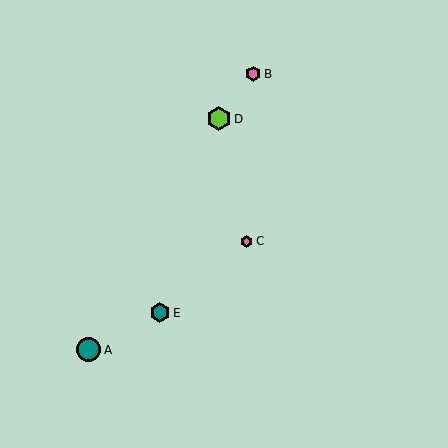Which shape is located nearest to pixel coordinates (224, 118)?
The lime hexagon (labeled D) at (219, 119) is nearest to that location.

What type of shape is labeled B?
Shape B is a pink hexagon.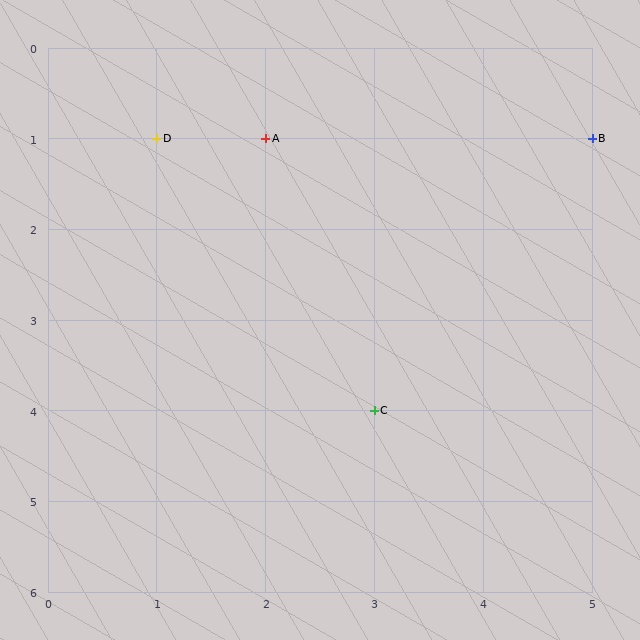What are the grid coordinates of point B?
Point B is at grid coordinates (5, 1).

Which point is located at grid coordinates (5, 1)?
Point B is at (5, 1).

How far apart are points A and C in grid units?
Points A and C are 1 column and 3 rows apart (about 3.2 grid units diagonally).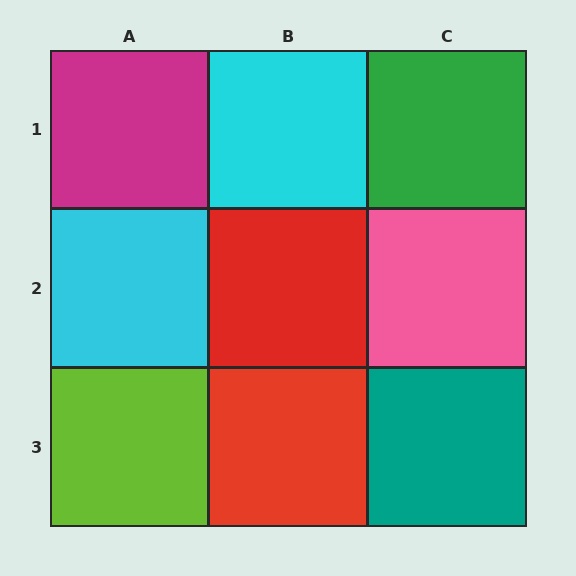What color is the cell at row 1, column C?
Green.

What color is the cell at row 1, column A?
Magenta.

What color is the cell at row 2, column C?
Pink.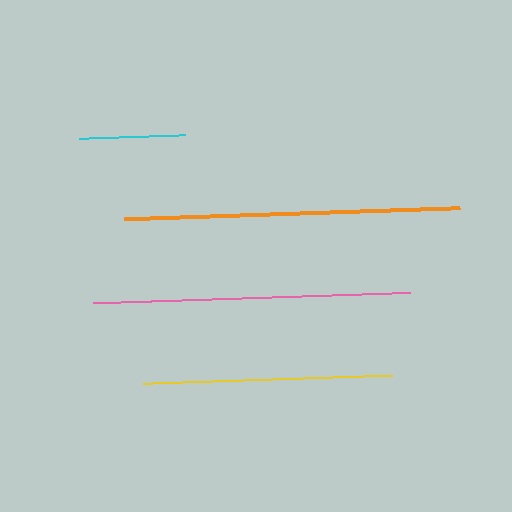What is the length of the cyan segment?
The cyan segment is approximately 105 pixels long.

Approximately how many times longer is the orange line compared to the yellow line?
The orange line is approximately 1.4 times the length of the yellow line.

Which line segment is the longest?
The orange line is the longest at approximately 336 pixels.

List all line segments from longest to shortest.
From longest to shortest: orange, pink, yellow, cyan.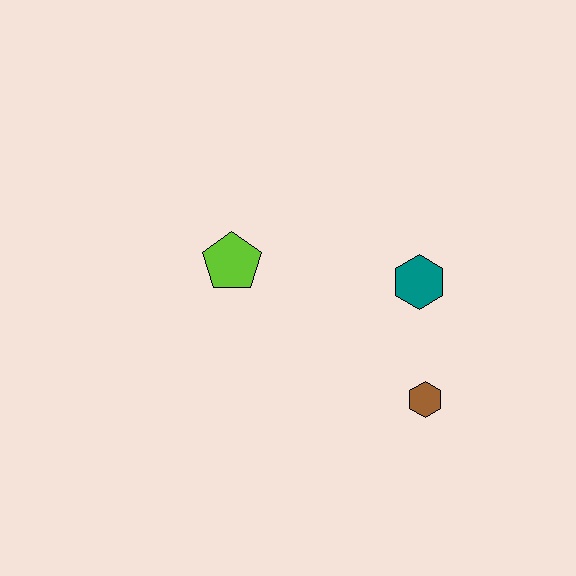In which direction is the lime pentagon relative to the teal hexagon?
The lime pentagon is to the left of the teal hexagon.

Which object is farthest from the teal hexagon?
The lime pentagon is farthest from the teal hexagon.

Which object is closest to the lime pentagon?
The teal hexagon is closest to the lime pentagon.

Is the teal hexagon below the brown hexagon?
No